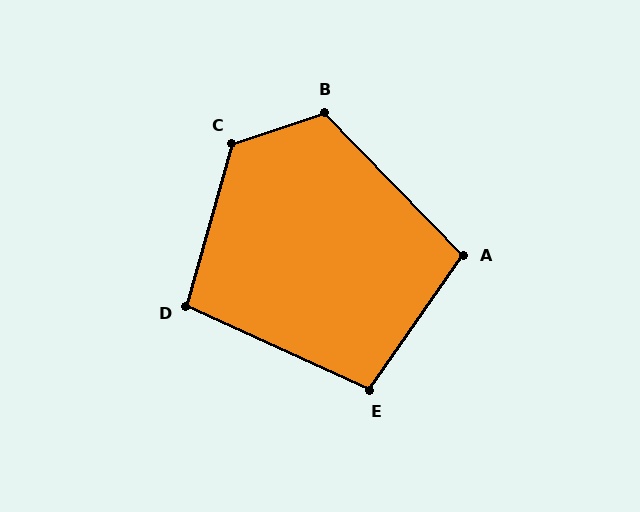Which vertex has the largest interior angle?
C, at approximately 124 degrees.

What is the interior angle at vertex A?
Approximately 101 degrees (obtuse).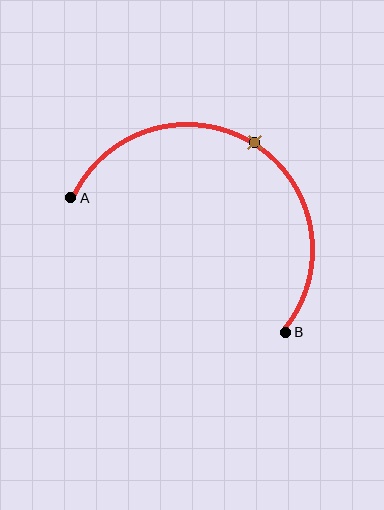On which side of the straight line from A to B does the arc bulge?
The arc bulges above the straight line connecting A and B.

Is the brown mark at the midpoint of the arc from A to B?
Yes. The brown mark lies on the arc at equal arc-length from both A and B — it is the arc midpoint.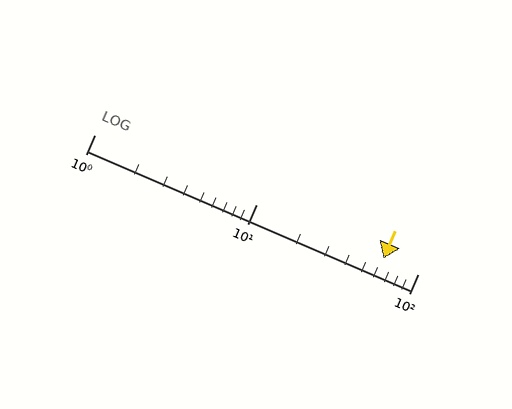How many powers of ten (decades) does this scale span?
The scale spans 2 decades, from 1 to 100.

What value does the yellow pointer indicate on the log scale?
The pointer indicates approximately 61.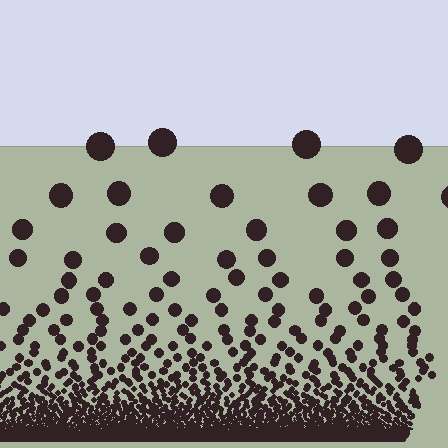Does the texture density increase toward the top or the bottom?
Density increases toward the bottom.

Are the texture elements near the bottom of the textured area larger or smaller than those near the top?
Smaller. The gradient is inverted — elements near the bottom are smaller and denser.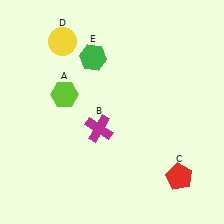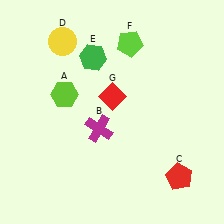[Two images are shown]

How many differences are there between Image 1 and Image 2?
There are 2 differences between the two images.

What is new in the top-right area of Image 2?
A lime pentagon (F) was added in the top-right area of Image 2.